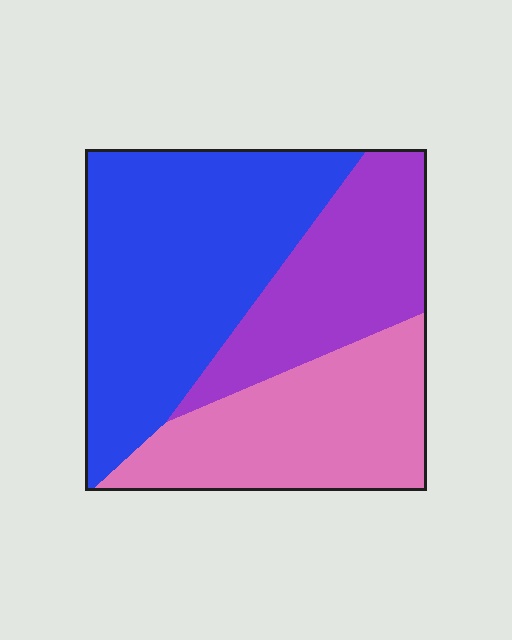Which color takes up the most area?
Blue, at roughly 45%.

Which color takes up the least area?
Purple, at roughly 25%.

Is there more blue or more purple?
Blue.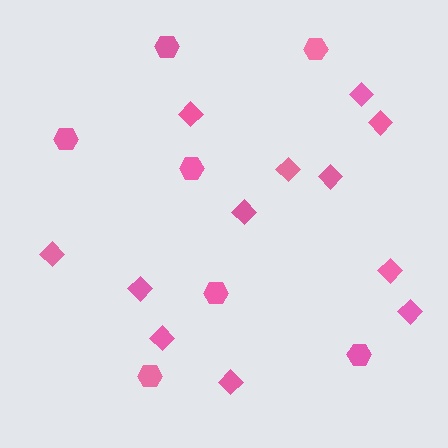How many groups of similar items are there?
There are 2 groups: one group of hexagons (7) and one group of diamonds (12).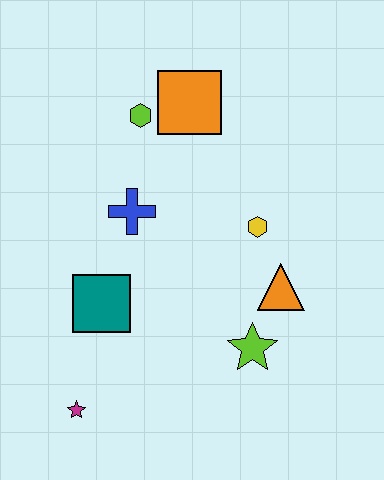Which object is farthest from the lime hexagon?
The magenta star is farthest from the lime hexagon.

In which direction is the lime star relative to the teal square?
The lime star is to the right of the teal square.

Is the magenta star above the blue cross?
No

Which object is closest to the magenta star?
The teal square is closest to the magenta star.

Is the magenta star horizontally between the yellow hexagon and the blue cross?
No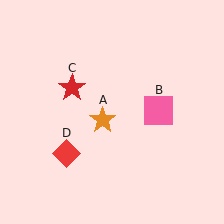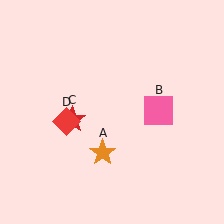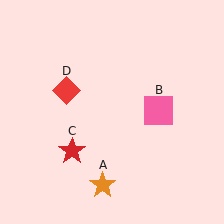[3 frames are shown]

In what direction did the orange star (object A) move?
The orange star (object A) moved down.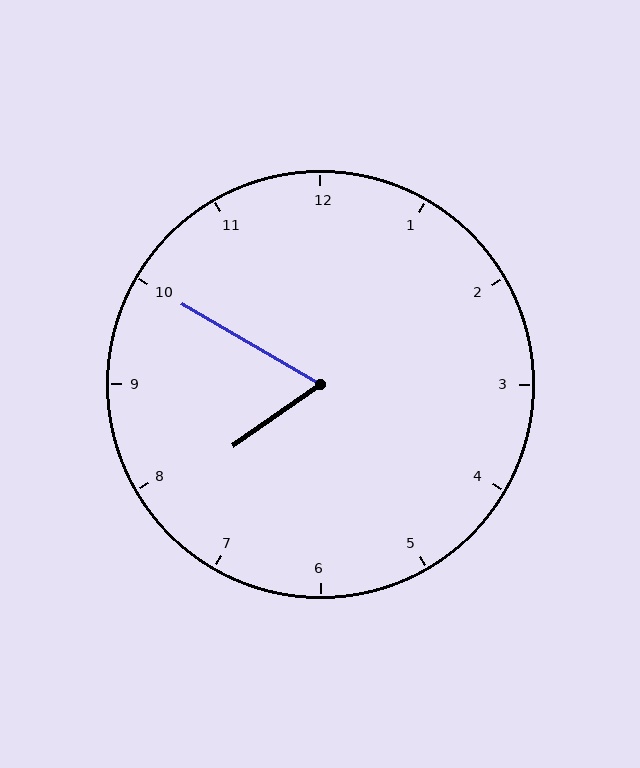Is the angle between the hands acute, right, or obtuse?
It is acute.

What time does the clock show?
7:50.